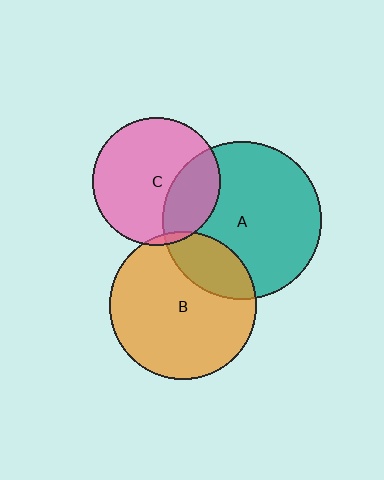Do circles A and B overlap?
Yes.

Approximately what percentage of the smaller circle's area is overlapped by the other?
Approximately 20%.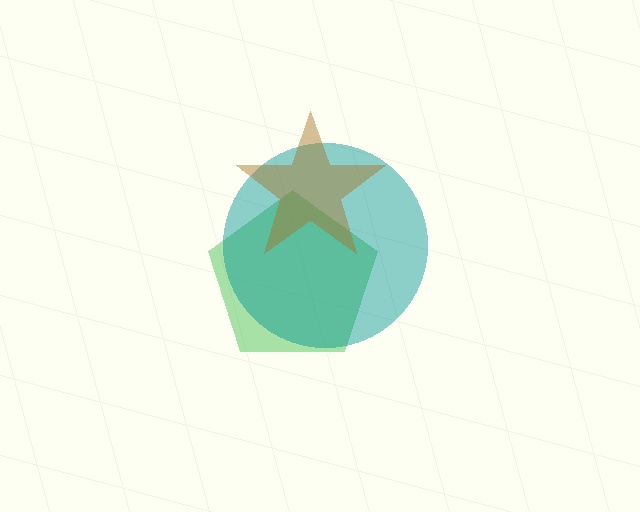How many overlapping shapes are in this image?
There are 3 overlapping shapes in the image.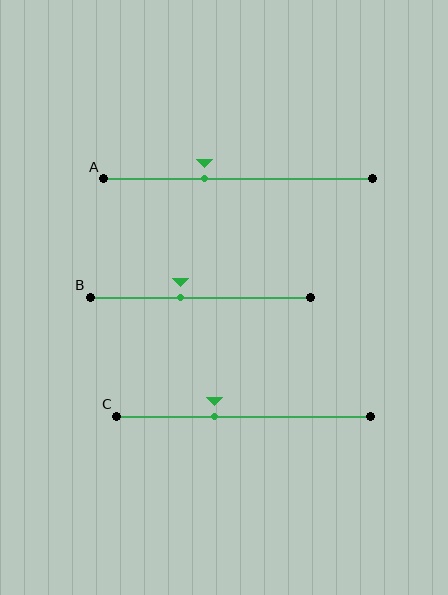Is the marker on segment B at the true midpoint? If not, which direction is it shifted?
No, the marker on segment B is shifted to the left by about 9% of the segment length.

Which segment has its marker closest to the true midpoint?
Segment B has its marker closest to the true midpoint.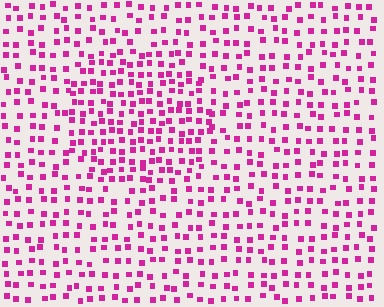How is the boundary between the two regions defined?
The boundary is defined by a change in element density (approximately 1.6x ratio). All elements are the same color, size, and shape.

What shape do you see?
I see a circle.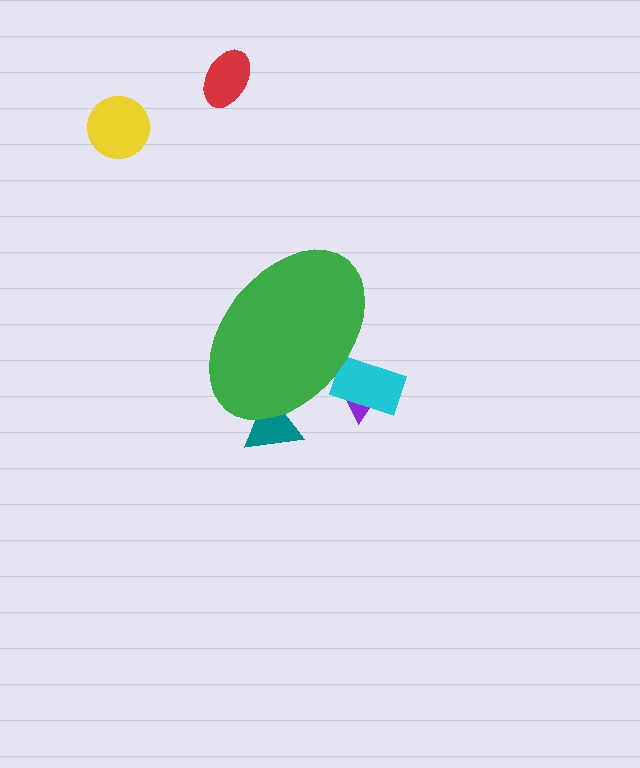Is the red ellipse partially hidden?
No, the red ellipse is fully visible.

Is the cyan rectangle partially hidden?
Yes, the cyan rectangle is partially hidden behind the green ellipse.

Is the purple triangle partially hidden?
Yes, the purple triangle is partially hidden behind the green ellipse.